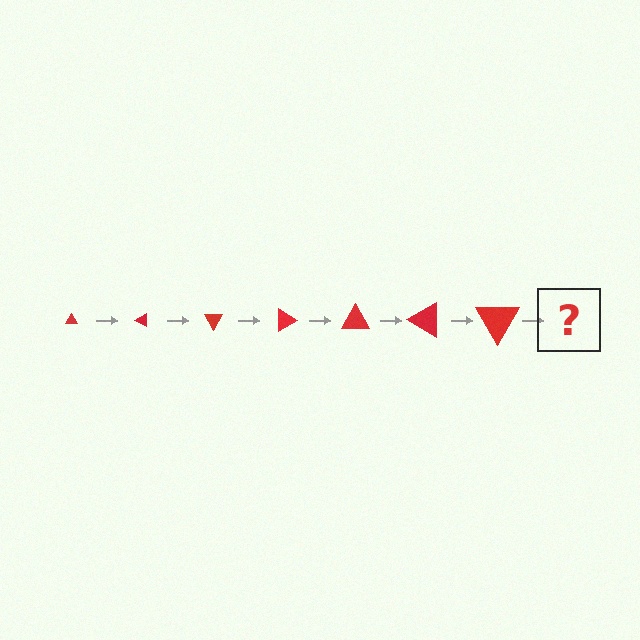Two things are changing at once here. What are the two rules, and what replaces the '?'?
The two rules are that the triangle grows larger each step and it rotates 30 degrees each step. The '?' should be a triangle, larger than the previous one and rotated 210 degrees from the start.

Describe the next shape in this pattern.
It should be a triangle, larger than the previous one and rotated 210 degrees from the start.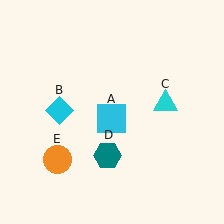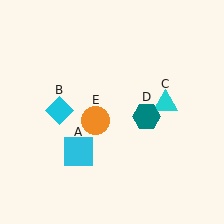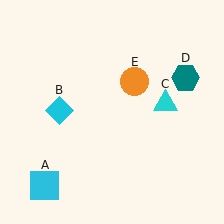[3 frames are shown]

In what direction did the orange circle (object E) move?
The orange circle (object E) moved up and to the right.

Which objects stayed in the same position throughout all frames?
Cyan diamond (object B) and cyan triangle (object C) remained stationary.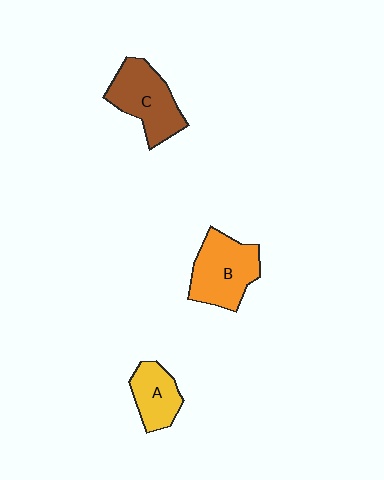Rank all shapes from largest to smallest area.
From largest to smallest: B (orange), C (brown), A (yellow).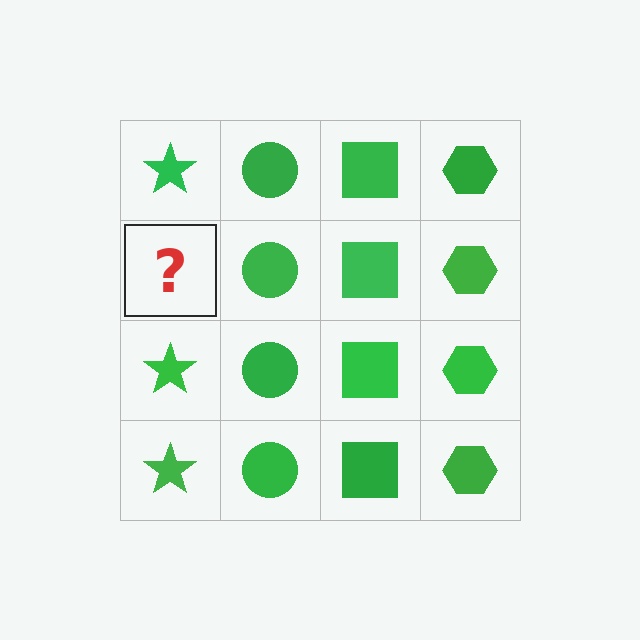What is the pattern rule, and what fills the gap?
The rule is that each column has a consistent shape. The gap should be filled with a green star.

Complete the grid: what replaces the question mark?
The question mark should be replaced with a green star.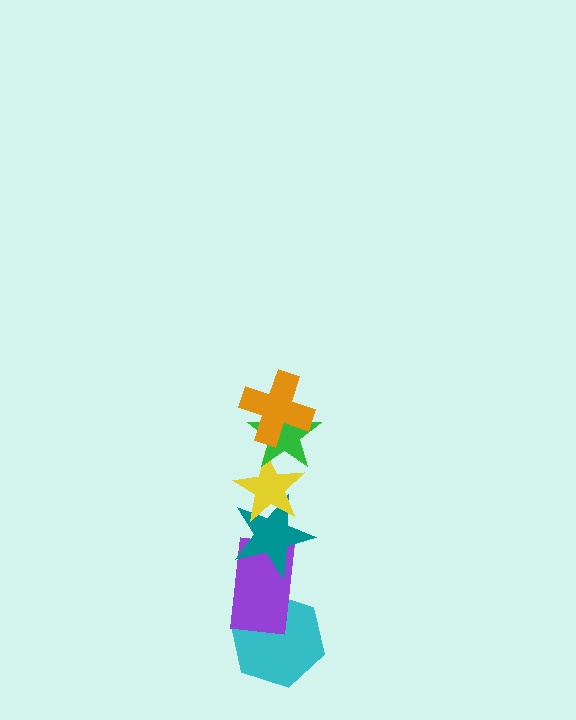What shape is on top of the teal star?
The yellow star is on top of the teal star.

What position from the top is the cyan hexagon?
The cyan hexagon is 6th from the top.